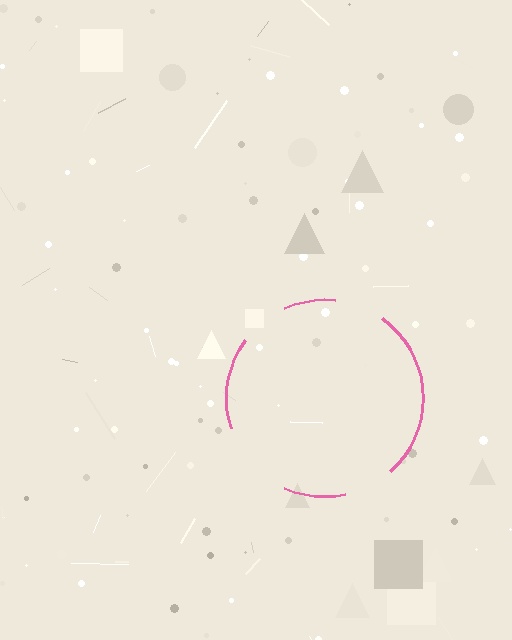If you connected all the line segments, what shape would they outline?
They would outline a circle.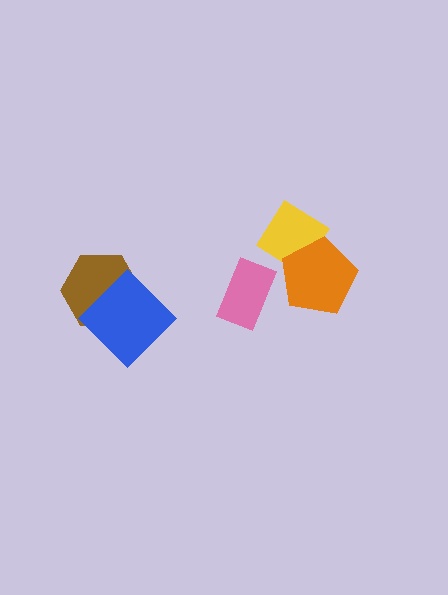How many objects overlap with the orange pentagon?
1 object overlaps with the orange pentagon.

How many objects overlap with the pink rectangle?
0 objects overlap with the pink rectangle.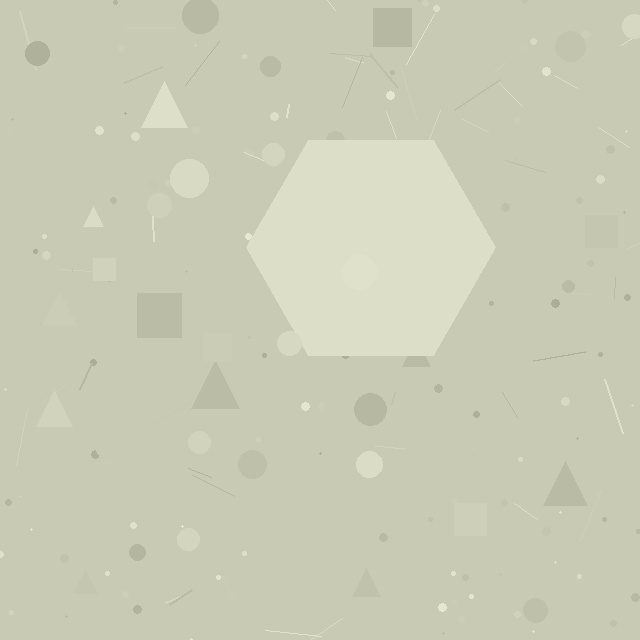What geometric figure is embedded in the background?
A hexagon is embedded in the background.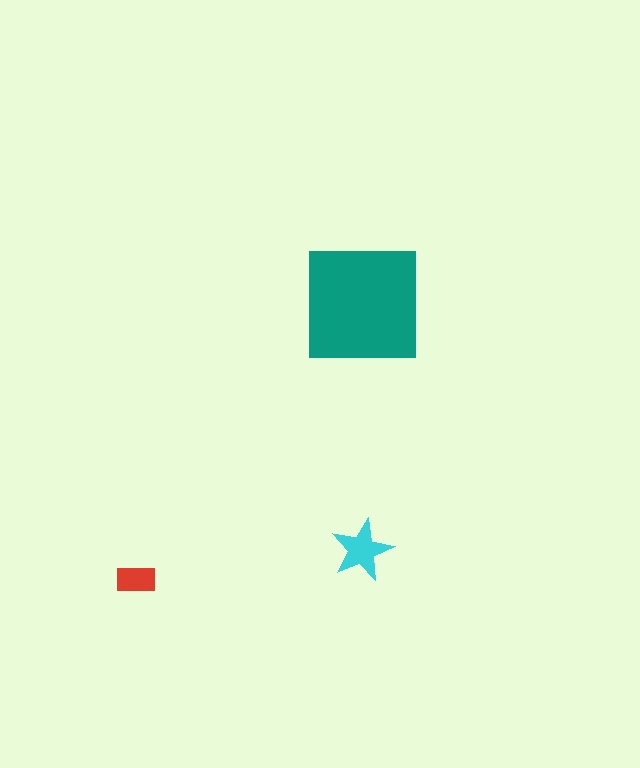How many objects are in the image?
There are 3 objects in the image.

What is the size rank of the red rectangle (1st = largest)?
3rd.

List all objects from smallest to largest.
The red rectangle, the cyan star, the teal square.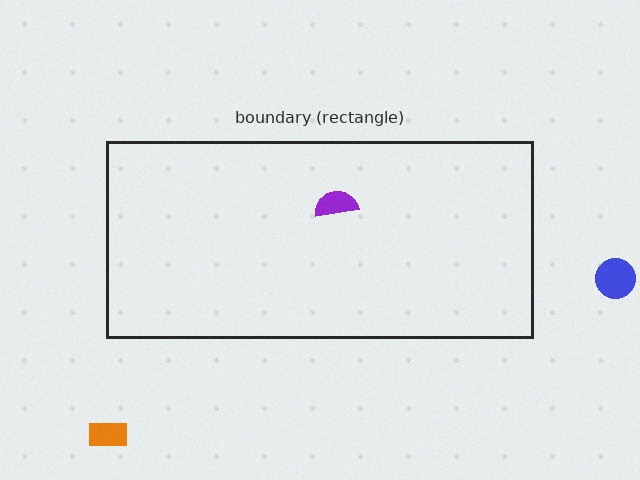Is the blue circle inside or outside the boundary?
Outside.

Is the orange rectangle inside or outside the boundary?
Outside.